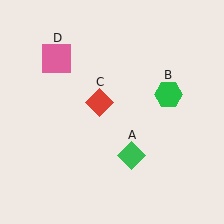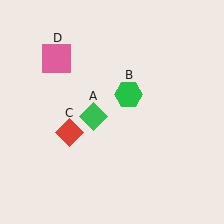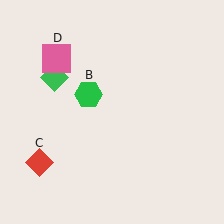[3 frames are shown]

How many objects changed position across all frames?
3 objects changed position: green diamond (object A), green hexagon (object B), red diamond (object C).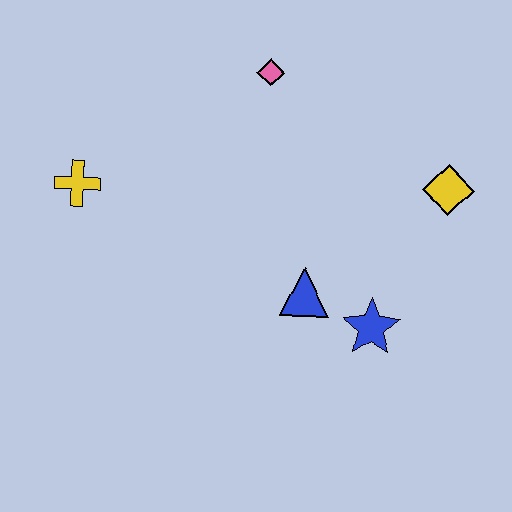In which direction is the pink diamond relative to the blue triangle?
The pink diamond is above the blue triangle.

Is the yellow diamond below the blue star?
No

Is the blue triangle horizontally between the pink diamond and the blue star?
Yes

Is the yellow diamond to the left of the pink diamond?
No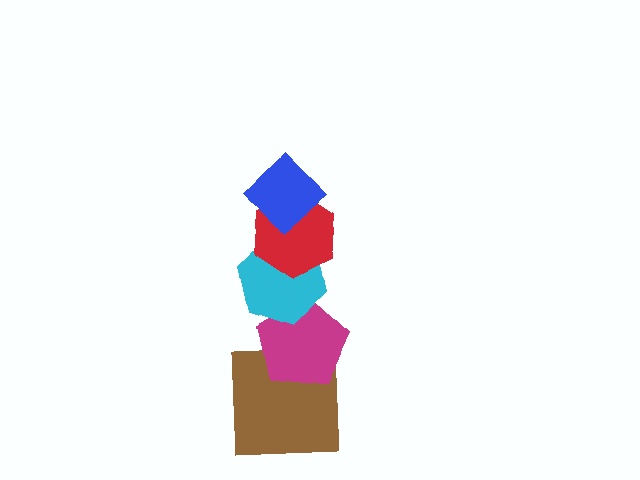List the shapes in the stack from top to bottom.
From top to bottom: the blue diamond, the red hexagon, the cyan hexagon, the magenta pentagon, the brown square.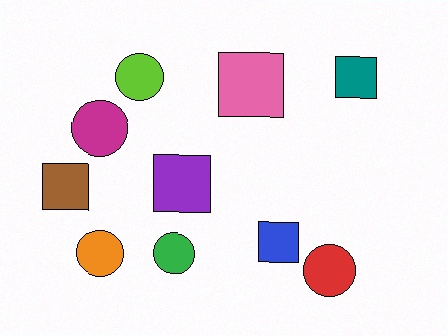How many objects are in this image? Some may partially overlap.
There are 10 objects.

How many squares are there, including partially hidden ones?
There are 5 squares.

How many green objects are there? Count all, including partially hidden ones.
There is 1 green object.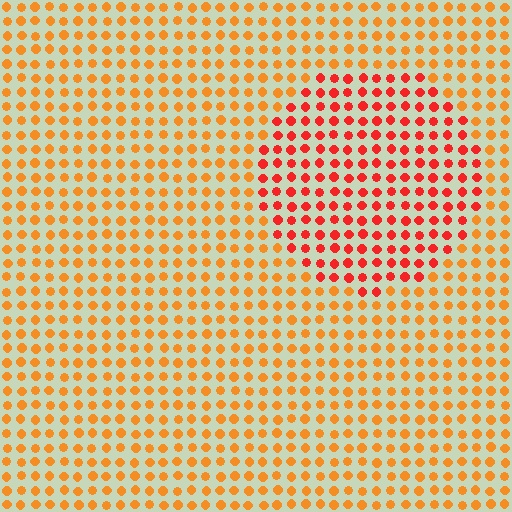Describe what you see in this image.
The image is filled with small orange elements in a uniform arrangement. A circle-shaped region is visible where the elements are tinted to a slightly different hue, forming a subtle color boundary.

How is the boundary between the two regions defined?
The boundary is defined purely by a slight shift in hue (about 31 degrees). Spacing, size, and orientation are identical on both sides.